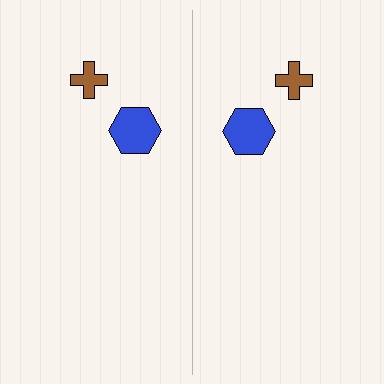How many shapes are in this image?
There are 4 shapes in this image.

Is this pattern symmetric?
Yes, this pattern has bilateral (reflection) symmetry.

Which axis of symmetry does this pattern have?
The pattern has a vertical axis of symmetry running through the center of the image.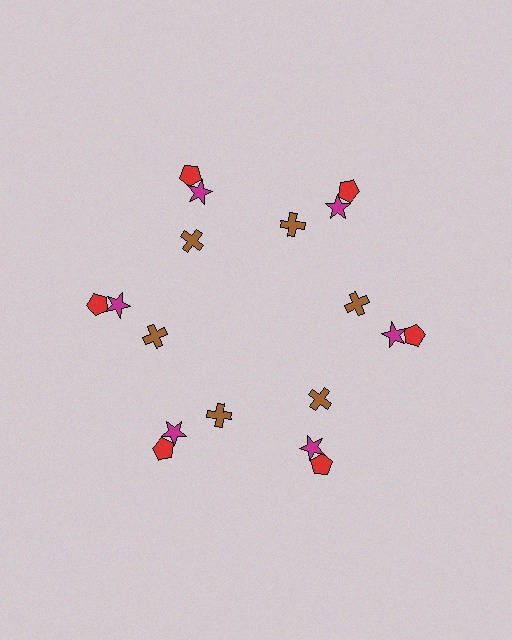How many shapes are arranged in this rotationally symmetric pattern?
There are 18 shapes, arranged in 6 groups of 3.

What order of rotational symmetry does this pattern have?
This pattern has 6-fold rotational symmetry.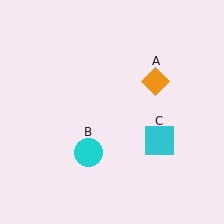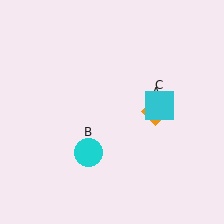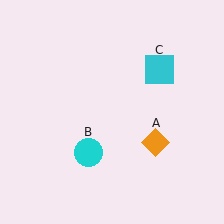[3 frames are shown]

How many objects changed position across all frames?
2 objects changed position: orange diamond (object A), cyan square (object C).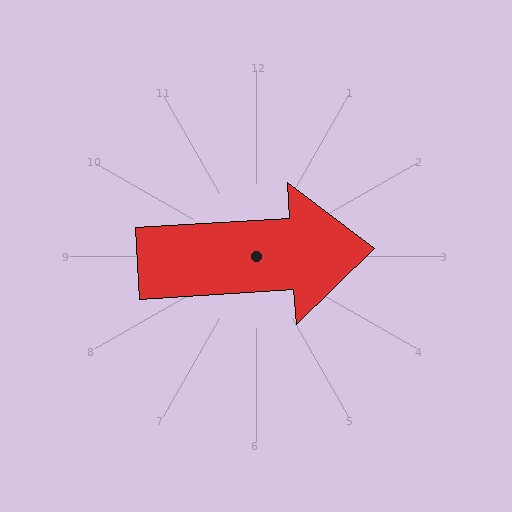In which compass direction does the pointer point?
East.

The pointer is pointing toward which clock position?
Roughly 3 o'clock.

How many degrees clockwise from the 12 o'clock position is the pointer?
Approximately 86 degrees.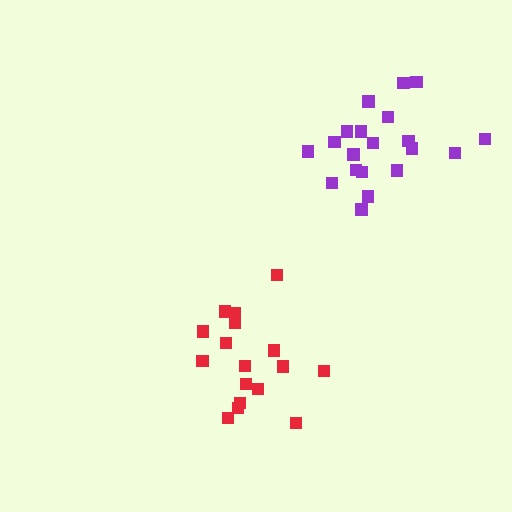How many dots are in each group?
Group 1: 21 dots, Group 2: 17 dots (38 total).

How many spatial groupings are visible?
There are 2 spatial groupings.